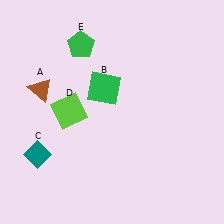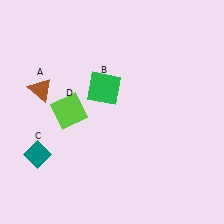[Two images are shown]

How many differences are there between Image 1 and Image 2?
There is 1 difference between the two images.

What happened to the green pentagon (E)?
The green pentagon (E) was removed in Image 2. It was in the top-left area of Image 1.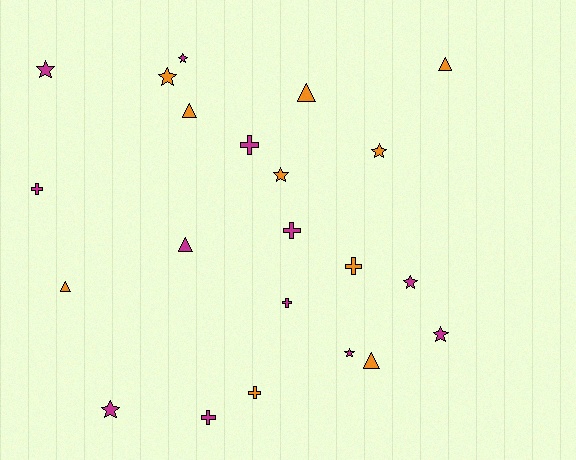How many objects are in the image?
There are 22 objects.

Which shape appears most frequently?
Star, with 9 objects.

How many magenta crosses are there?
There are 5 magenta crosses.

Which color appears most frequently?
Magenta, with 12 objects.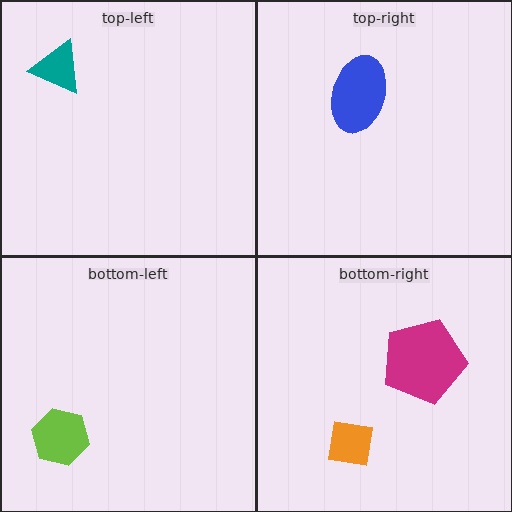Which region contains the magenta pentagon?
The bottom-right region.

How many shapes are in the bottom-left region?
1.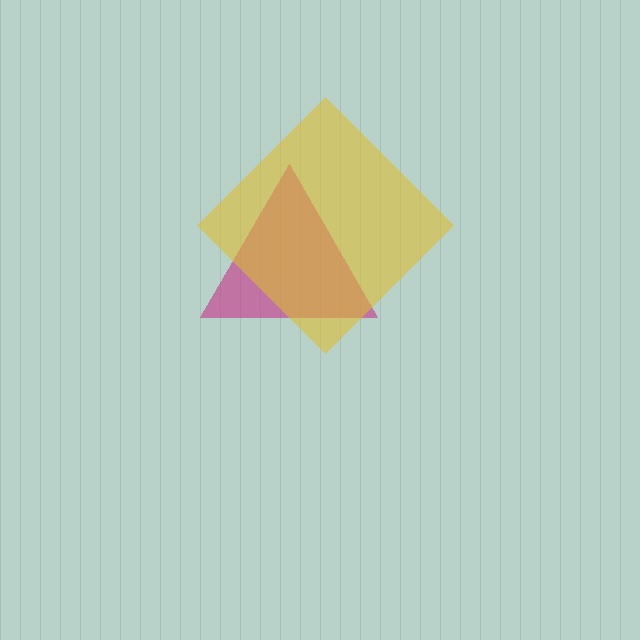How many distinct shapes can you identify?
There are 2 distinct shapes: a magenta triangle, a yellow diamond.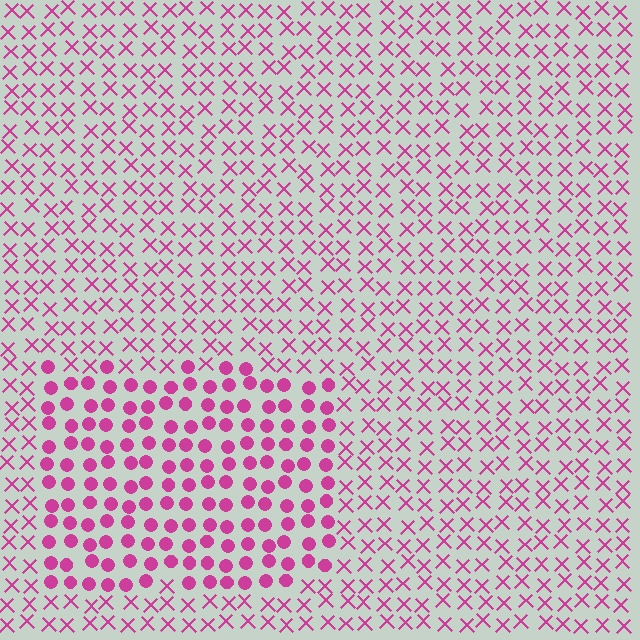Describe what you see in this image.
The image is filled with small magenta elements arranged in a uniform grid. A rectangle-shaped region contains circles, while the surrounding area contains X marks. The boundary is defined purely by the change in element shape.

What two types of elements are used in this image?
The image uses circles inside the rectangle region and X marks outside it.